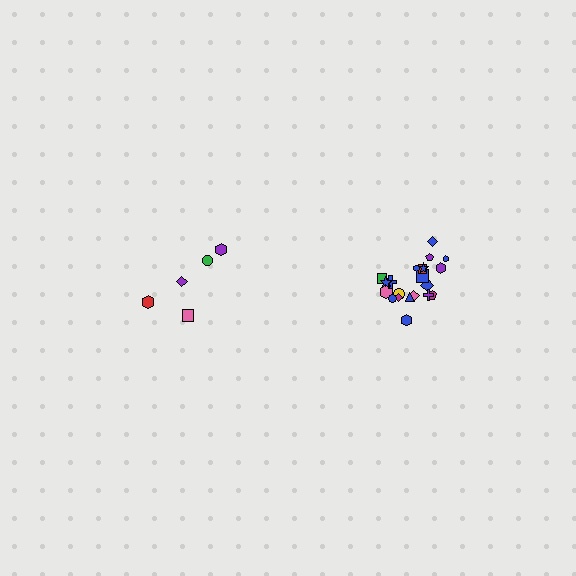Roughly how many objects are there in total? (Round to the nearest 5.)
Roughly 25 objects in total.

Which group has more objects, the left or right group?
The right group.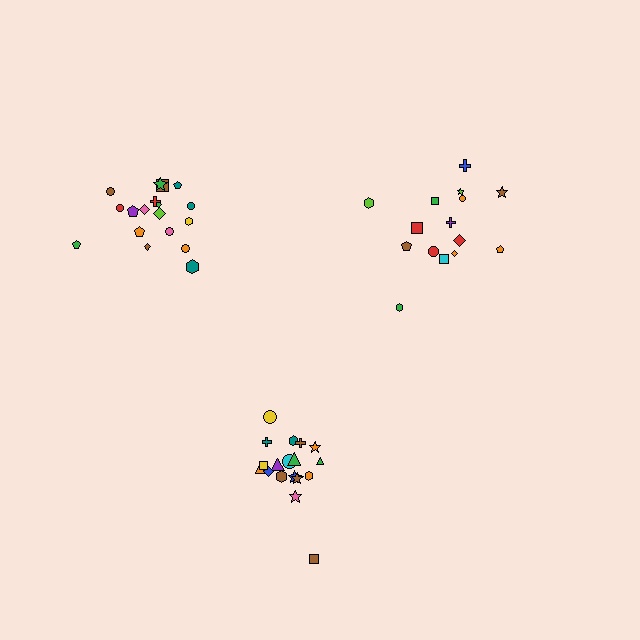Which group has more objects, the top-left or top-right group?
The top-left group.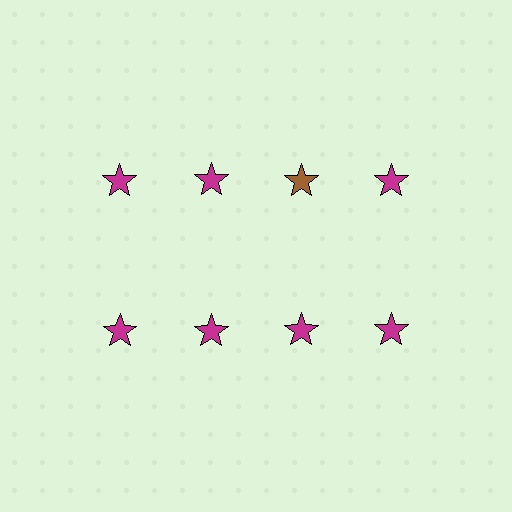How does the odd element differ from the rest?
It has a different color: brown instead of magenta.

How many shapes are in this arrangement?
There are 8 shapes arranged in a grid pattern.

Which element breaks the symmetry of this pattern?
The brown star in the top row, center column breaks the symmetry. All other shapes are magenta stars.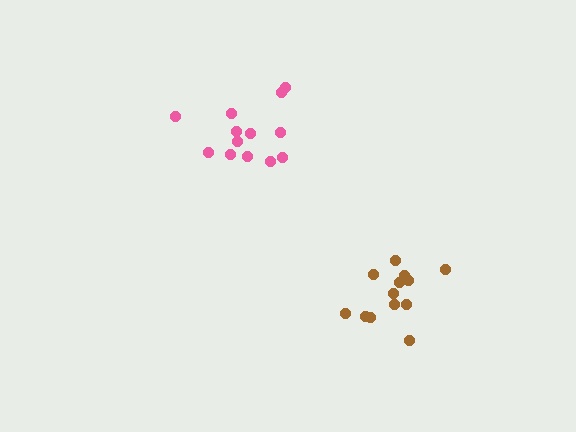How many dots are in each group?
Group 1: 13 dots, Group 2: 13 dots (26 total).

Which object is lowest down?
The brown cluster is bottommost.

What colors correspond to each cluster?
The clusters are colored: pink, brown.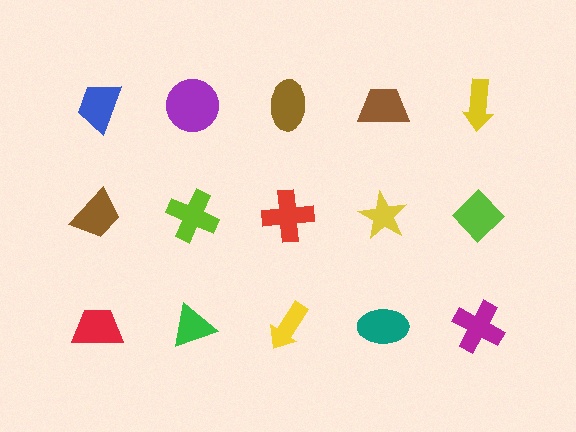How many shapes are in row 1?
5 shapes.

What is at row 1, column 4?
A brown trapezoid.